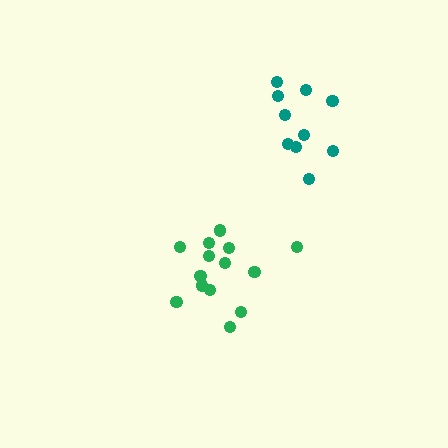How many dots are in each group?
Group 1: 14 dots, Group 2: 10 dots (24 total).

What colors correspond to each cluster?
The clusters are colored: green, teal.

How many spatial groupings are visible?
There are 2 spatial groupings.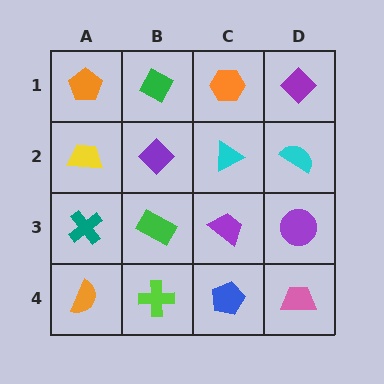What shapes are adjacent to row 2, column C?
An orange hexagon (row 1, column C), a purple trapezoid (row 3, column C), a purple diamond (row 2, column B), a cyan semicircle (row 2, column D).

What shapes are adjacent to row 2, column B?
A green diamond (row 1, column B), a green rectangle (row 3, column B), a yellow trapezoid (row 2, column A), a cyan triangle (row 2, column C).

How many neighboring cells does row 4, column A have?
2.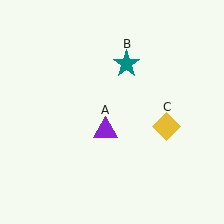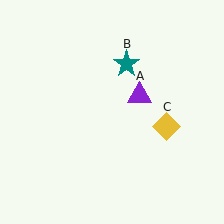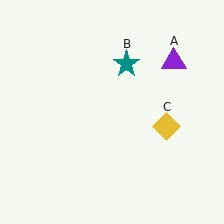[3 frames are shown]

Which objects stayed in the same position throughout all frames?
Teal star (object B) and yellow diamond (object C) remained stationary.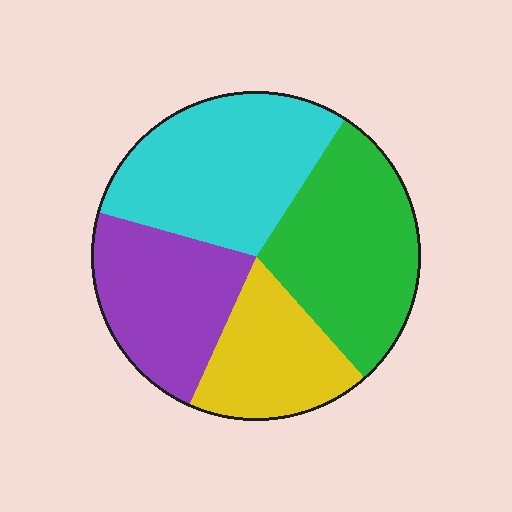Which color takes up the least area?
Yellow, at roughly 20%.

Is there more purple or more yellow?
Purple.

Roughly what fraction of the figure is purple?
Purple covers about 25% of the figure.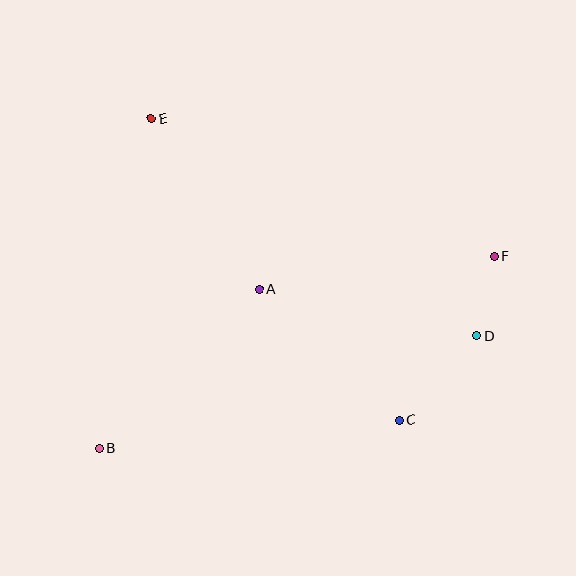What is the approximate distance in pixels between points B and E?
The distance between B and E is approximately 334 pixels.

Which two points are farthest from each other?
Points B and F are farthest from each other.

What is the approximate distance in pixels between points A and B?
The distance between A and B is approximately 226 pixels.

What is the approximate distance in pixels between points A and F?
The distance between A and F is approximately 238 pixels.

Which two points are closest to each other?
Points D and F are closest to each other.